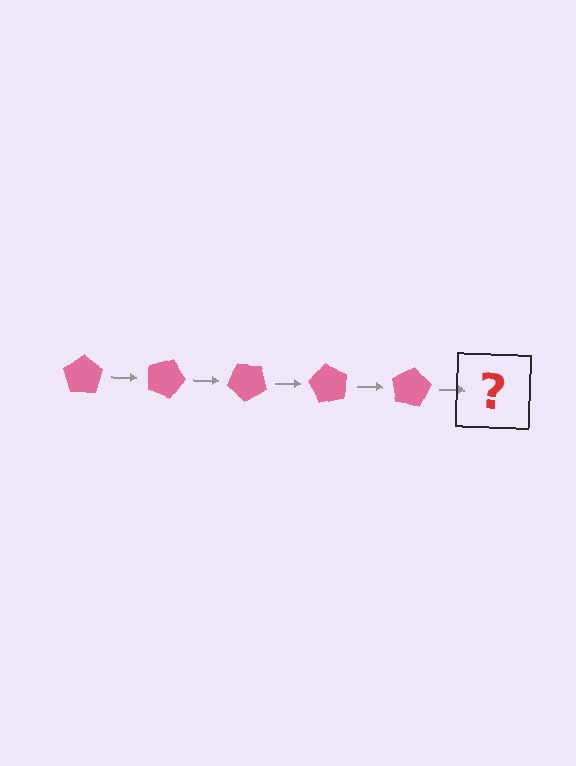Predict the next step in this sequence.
The next step is a pink pentagon rotated 100 degrees.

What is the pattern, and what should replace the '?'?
The pattern is that the pentagon rotates 20 degrees each step. The '?' should be a pink pentagon rotated 100 degrees.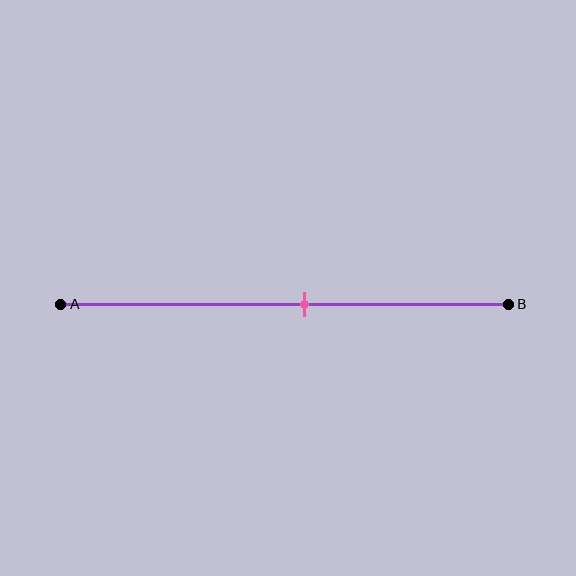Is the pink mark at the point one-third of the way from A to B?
No, the mark is at about 55% from A, not at the 33% one-third point.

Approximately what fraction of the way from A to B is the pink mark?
The pink mark is approximately 55% of the way from A to B.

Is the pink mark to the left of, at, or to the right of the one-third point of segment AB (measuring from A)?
The pink mark is to the right of the one-third point of segment AB.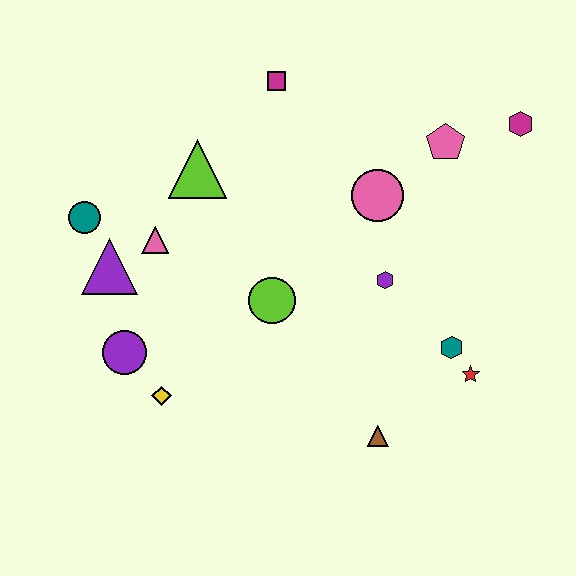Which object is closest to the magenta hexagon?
The pink pentagon is closest to the magenta hexagon.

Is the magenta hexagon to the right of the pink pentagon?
Yes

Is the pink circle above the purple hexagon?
Yes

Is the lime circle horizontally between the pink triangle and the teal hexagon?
Yes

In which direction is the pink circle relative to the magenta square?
The pink circle is below the magenta square.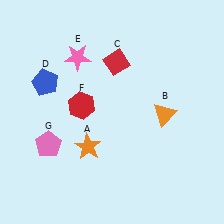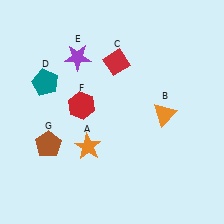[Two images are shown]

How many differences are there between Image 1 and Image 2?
There are 3 differences between the two images.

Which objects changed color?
D changed from blue to teal. E changed from pink to purple. G changed from pink to brown.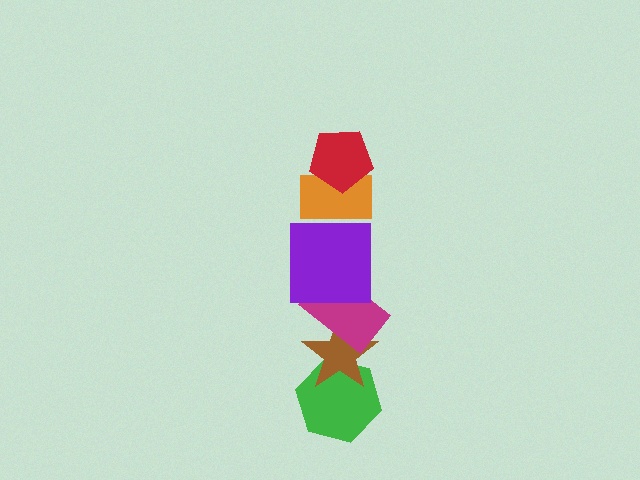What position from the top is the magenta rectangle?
The magenta rectangle is 4th from the top.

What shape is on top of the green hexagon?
The brown star is on top of the green hexagon.